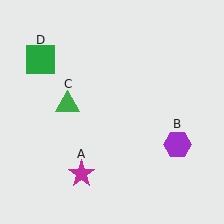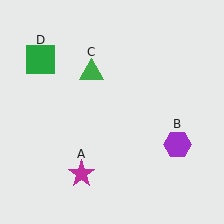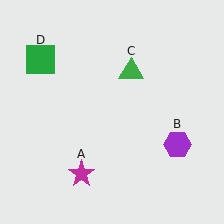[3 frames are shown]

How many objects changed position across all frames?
1 object changed position: green triangle (object C).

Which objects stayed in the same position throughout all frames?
Magenta star (object A) and purple hexagon (object B) and green square (object D) remained stationary.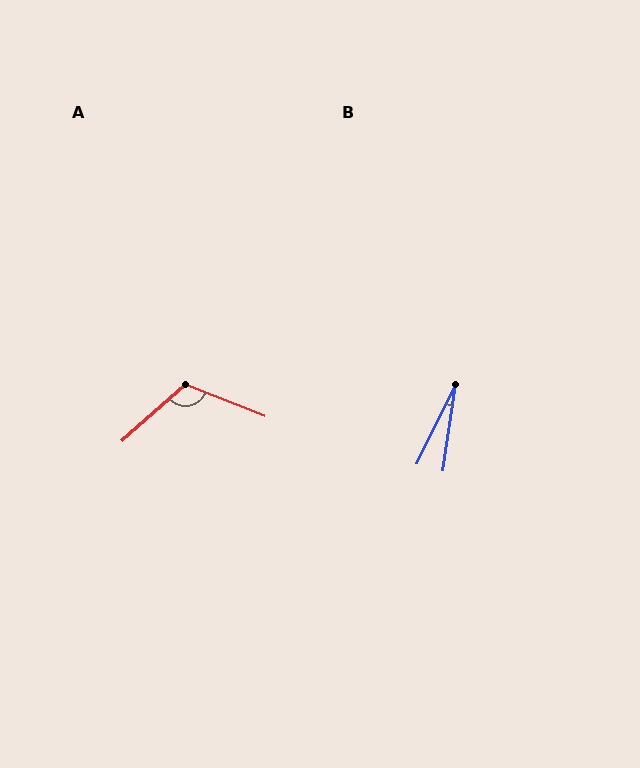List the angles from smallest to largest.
B (18°), A (116°).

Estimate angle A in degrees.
Approximately 116 degrees.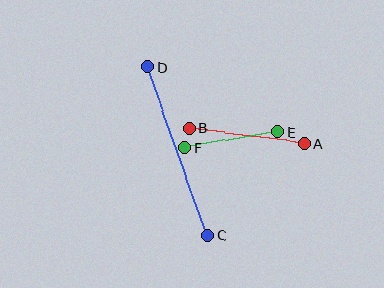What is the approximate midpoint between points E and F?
The midpoint is at approximately (232, 140) pixels.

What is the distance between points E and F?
The distance is approximately 95 pixels.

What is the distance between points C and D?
The distance is approximately 178 pixels.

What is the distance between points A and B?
The distance is approximately 115 pixels.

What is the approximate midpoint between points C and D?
The midpoint is at approximately (178, 151) pixels.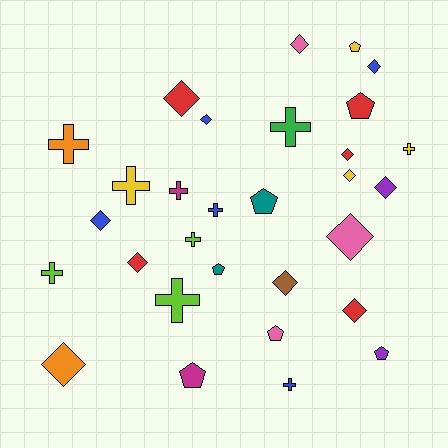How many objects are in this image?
There are 30 objects.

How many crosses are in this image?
There are 10 crosses.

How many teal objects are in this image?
There are 2 teal objects.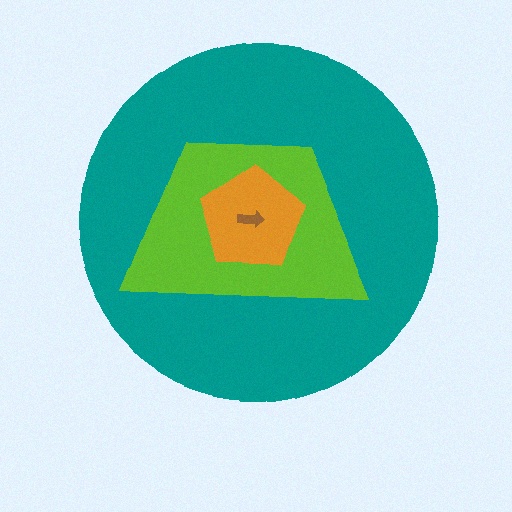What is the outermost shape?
The teal circle.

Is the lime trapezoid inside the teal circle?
Yes.